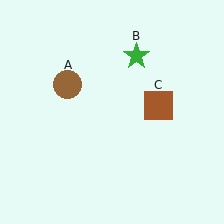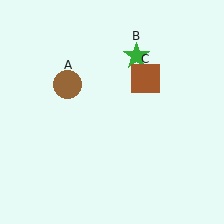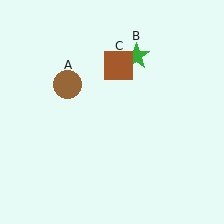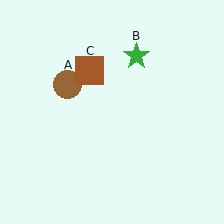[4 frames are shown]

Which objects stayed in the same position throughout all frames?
Brown circle (object A) and green star (object B) remained stationary.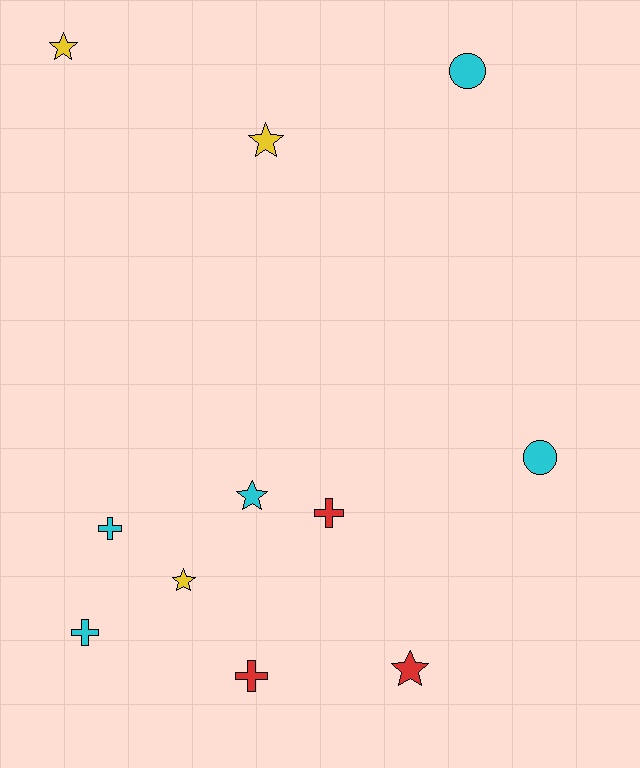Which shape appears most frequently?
Star, with 5 objects.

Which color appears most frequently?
Cyan, with 5 objects.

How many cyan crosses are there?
There are 2 cyan crosses.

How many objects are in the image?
There are 11 objects.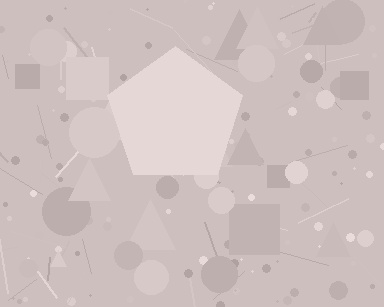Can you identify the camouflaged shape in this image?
The camouflaged shape is a pentagon.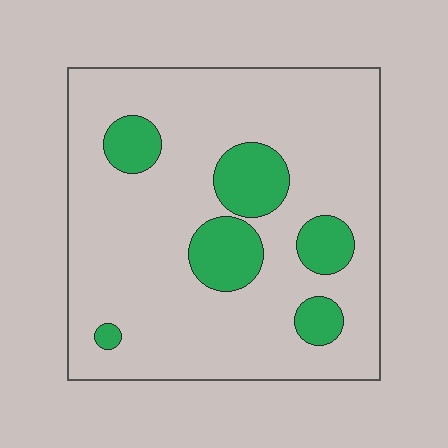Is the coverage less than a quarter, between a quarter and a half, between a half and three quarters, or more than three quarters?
Less than a quarter.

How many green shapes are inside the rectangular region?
6.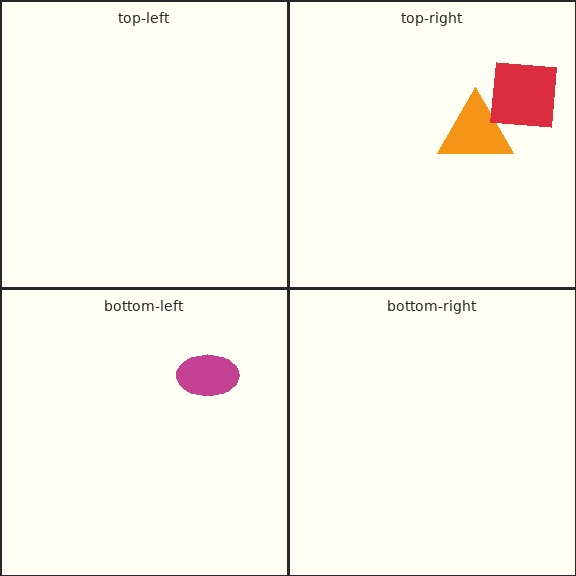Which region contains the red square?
The top-right region.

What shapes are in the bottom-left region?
The magenta ellipse.